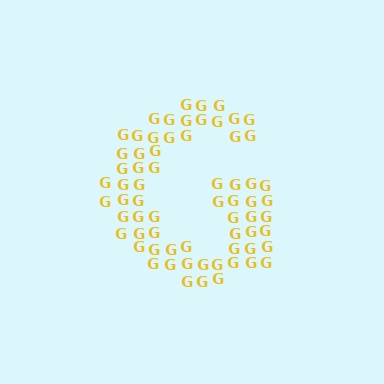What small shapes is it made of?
It is made of small letter G's.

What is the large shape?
The large shape is the letter G.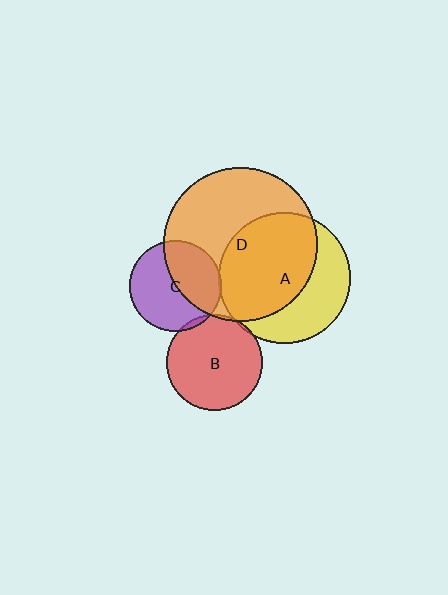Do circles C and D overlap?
Yes.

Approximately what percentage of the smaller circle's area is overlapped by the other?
Approximately 45%.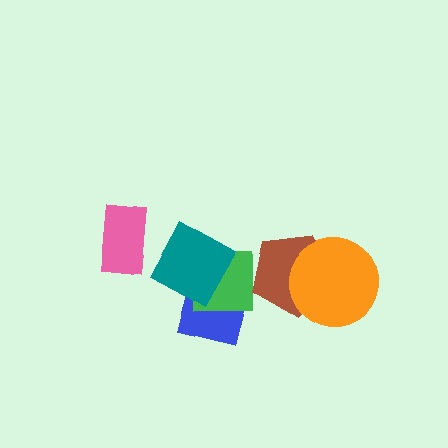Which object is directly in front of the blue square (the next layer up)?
The green square is directly in front of the blue square.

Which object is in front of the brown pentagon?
The orange circle is in front of the brown pentagon.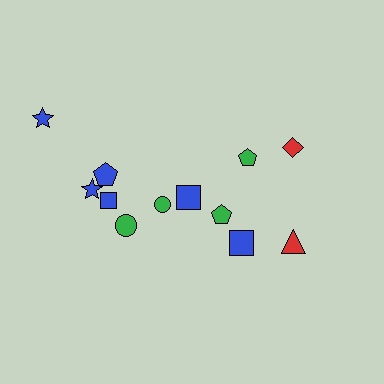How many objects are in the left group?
There are 7 objects.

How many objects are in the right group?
There are 5 objects.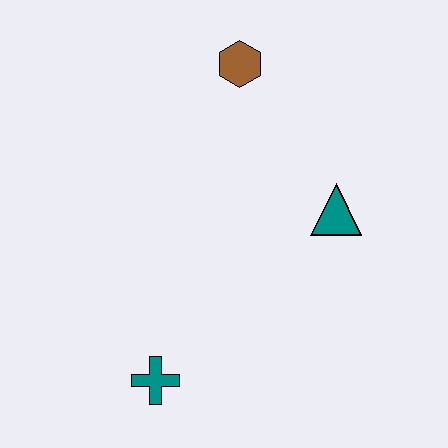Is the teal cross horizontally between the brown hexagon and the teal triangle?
No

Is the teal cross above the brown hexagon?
No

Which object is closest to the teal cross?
The teal triangle is closest to the teal cross.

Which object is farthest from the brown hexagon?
The teal cross is farthest from the brown hexagon.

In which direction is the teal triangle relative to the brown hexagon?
The teal triangle is below the brown hexagon.